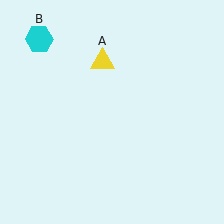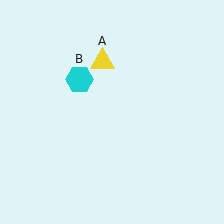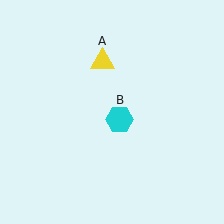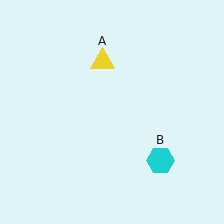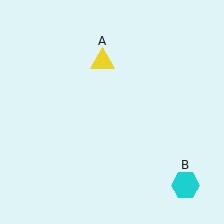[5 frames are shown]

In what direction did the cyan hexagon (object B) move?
The cyan hexagon (object B) moved down and to the right.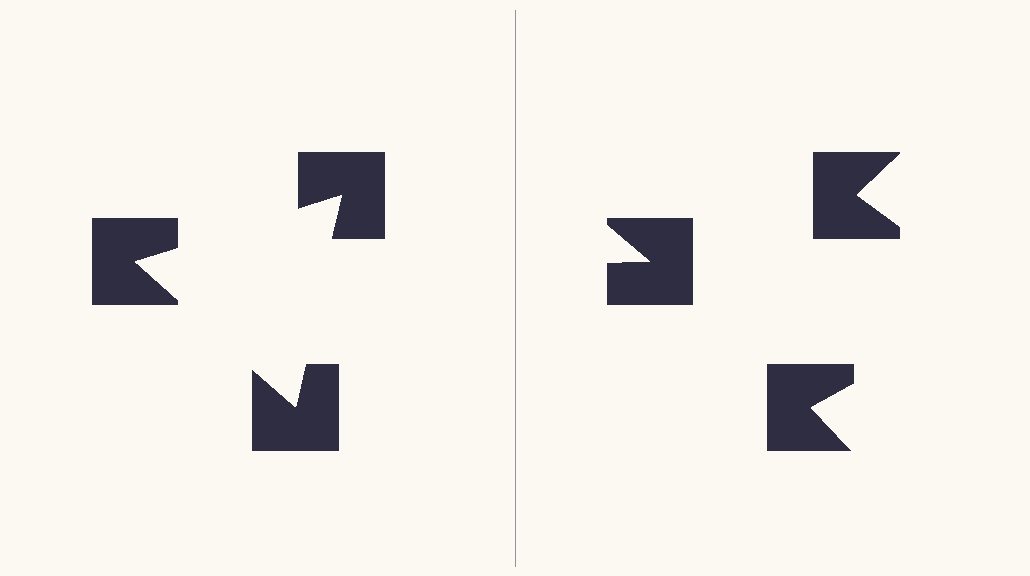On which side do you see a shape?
An illusory triangle appears on the left side. On the right side the wedge cuts are rotated, so no coherent shape forms.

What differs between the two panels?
The notched squares are positioned identically on both sides; only the wedge orientations differ. On the left they align to a triangle; on the right they are misaligned.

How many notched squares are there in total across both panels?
6 — 3 on each side.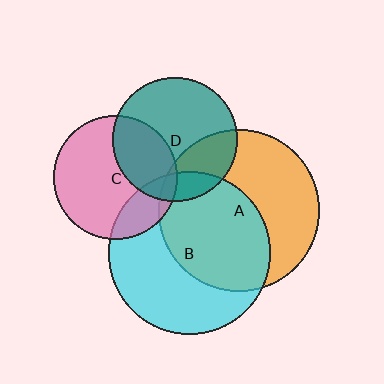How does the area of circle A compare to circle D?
Approximately 1.7 times.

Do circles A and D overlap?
Yes.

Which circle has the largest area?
Circle B (cyan).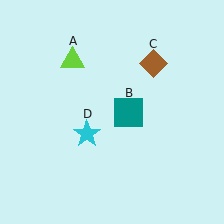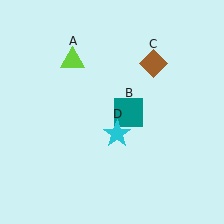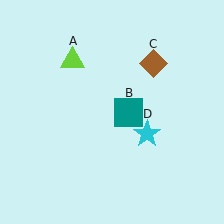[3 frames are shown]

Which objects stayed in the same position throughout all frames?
Lime triangle (object A) and teal square (object B) and brown diamond (object C) remained stationary.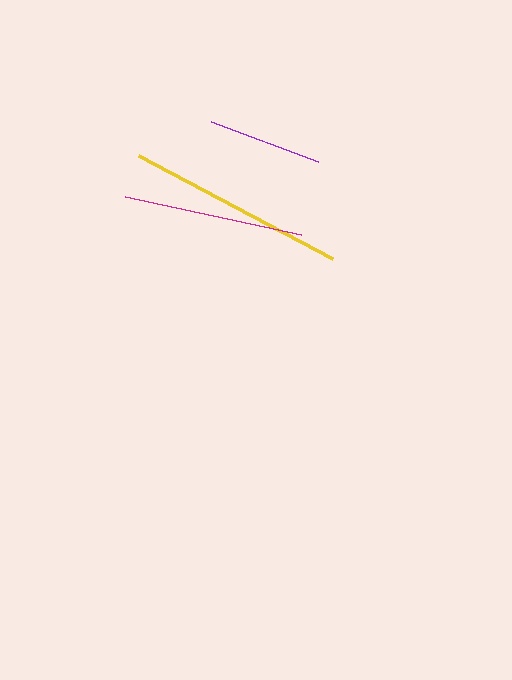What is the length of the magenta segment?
The magenta segment is approximately 179 pixels long.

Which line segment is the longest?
The yellow line is the longest at approximately 220 pixels.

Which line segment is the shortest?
The purple line is the shortest at approximately 114 pixels.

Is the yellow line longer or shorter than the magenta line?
The yellow line is longer than the magenta line.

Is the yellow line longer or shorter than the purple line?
The yellow line is longer than the purple line.